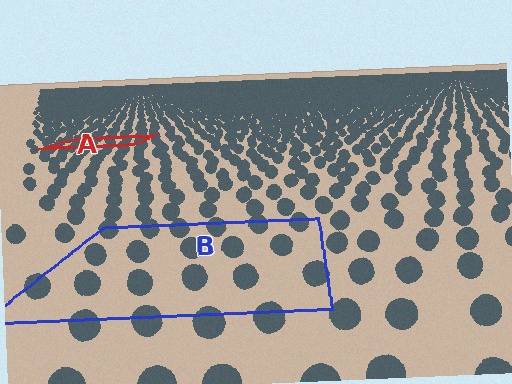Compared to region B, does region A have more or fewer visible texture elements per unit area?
Region A has more texture elements per unit area — they are packed more densely because it is farther away.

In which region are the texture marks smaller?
The texture marks are smaller in region A, because it is farther away.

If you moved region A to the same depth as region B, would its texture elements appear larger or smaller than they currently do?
They would appear larger. At a closer depth, the same texture elements are projected at a bigger on-screen size.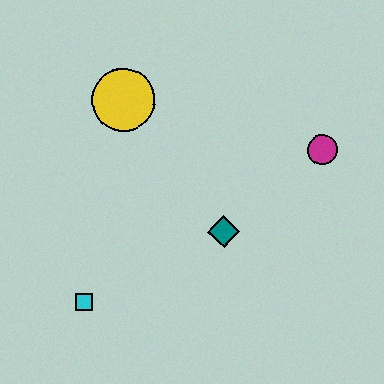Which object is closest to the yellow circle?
The teal diamond is closest to the yellow circle.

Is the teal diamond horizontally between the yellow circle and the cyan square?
No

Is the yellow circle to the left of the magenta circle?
Yes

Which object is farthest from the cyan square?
The magenta circle is farthest from the cyan square.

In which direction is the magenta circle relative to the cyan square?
The magenta circle is to the right of the cyan square.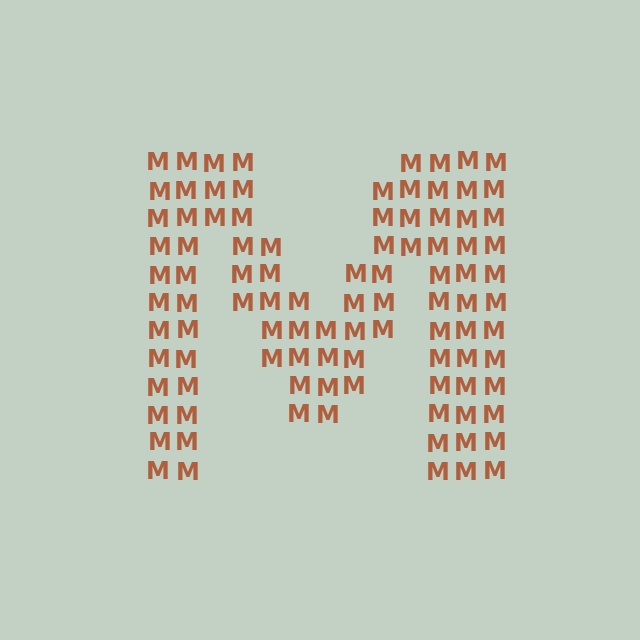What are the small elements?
The small elements are letter M's.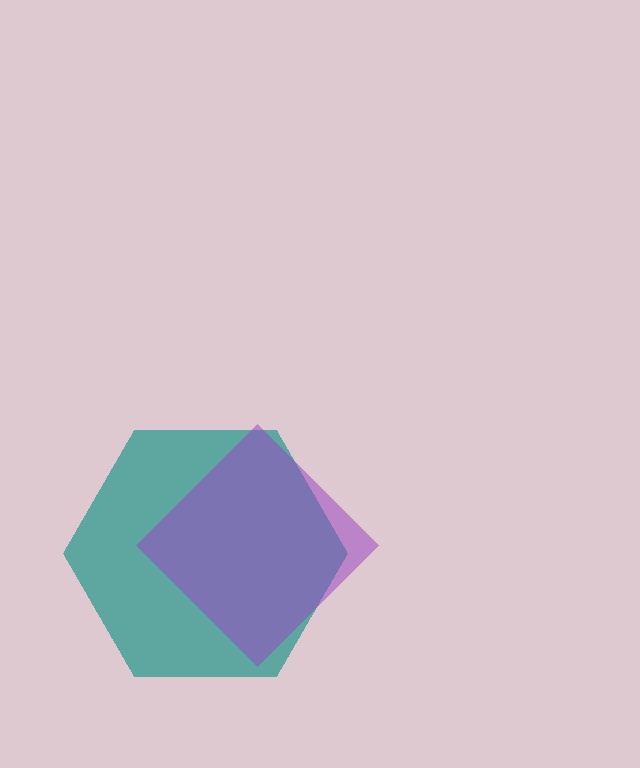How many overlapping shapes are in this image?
There are 2 overlapping shapes in the image.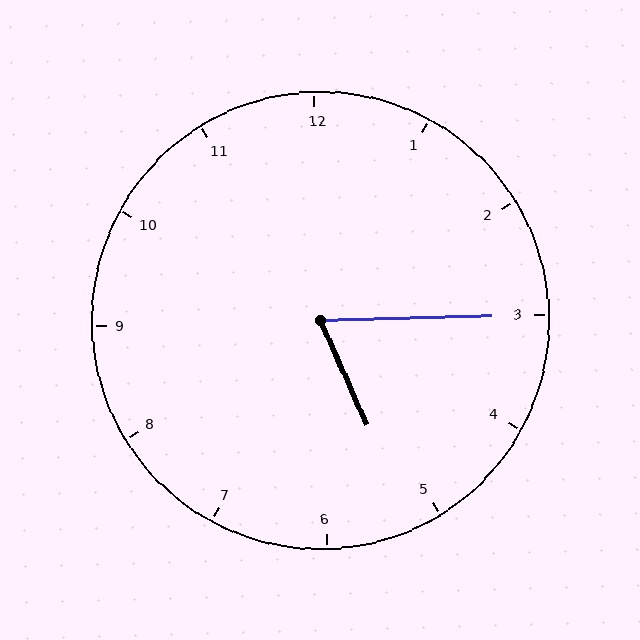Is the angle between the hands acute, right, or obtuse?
It is acute.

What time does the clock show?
5:15.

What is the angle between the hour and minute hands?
Approximately 68 degrees.